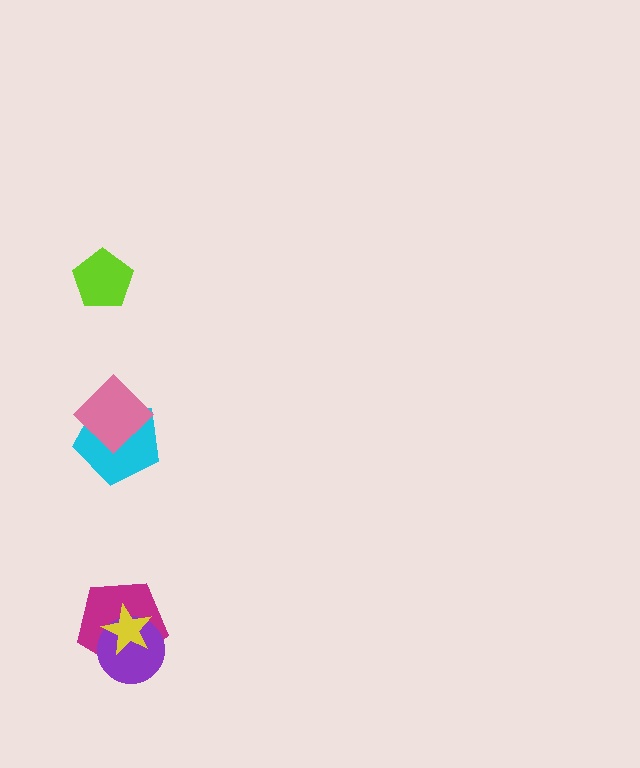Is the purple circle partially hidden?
Yes, it is partially covered by another shape.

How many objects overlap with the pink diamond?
1 object overlaps with the pink diamond.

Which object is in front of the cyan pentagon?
The pink diamond is in front of the cyan pentagon.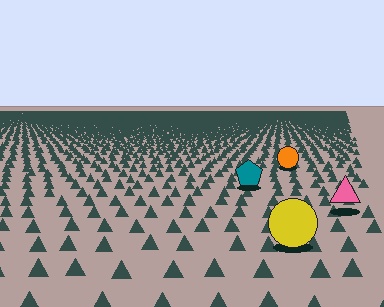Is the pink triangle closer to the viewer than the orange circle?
Yes. The pink triangle is closer — you can tell from the texture gradient: the ground texture is coarser near it.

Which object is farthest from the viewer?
The orange circle is farthest from the viewer. It appears smaller and the ground texture around it is denser.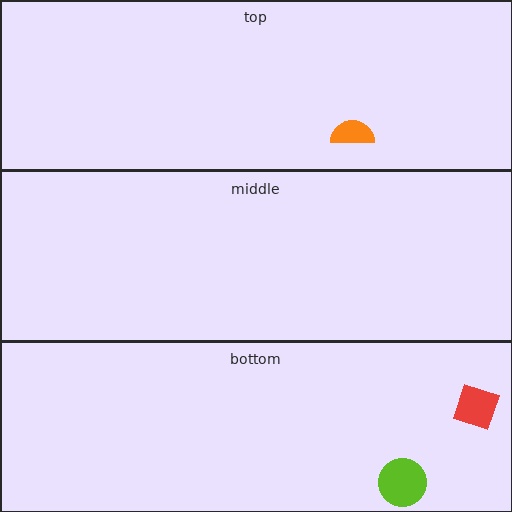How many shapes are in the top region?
1.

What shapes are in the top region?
The orange semicircle.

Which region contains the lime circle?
The bottom region.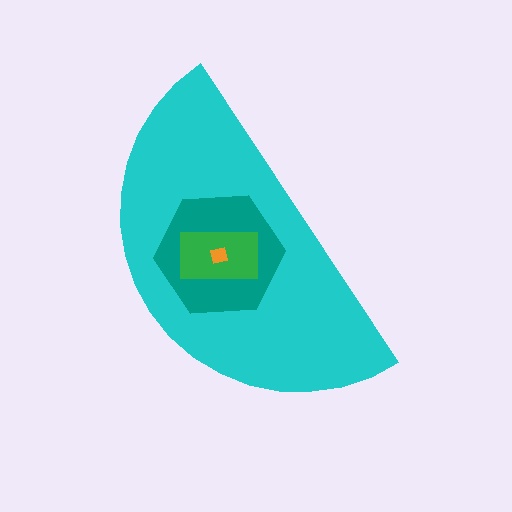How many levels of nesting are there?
4.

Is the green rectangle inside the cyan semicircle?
Yes.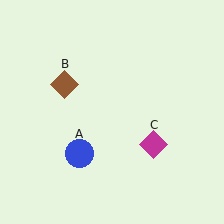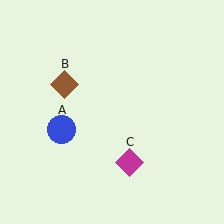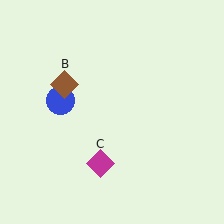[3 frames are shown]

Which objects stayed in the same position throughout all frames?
Brown diamond (object B) remained stationary.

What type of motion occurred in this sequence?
The blue circle (object A), magenta diamond (object C) rotated clockwise around the center of the scene.